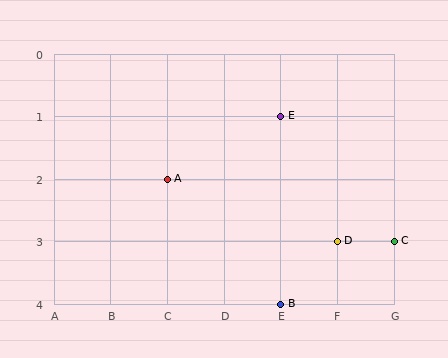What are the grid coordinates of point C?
Point C is at grid coordinates (G, 3).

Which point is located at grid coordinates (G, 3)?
Point C is at (G, 3).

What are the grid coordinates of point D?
Point D is at grid coordinates (F, 3).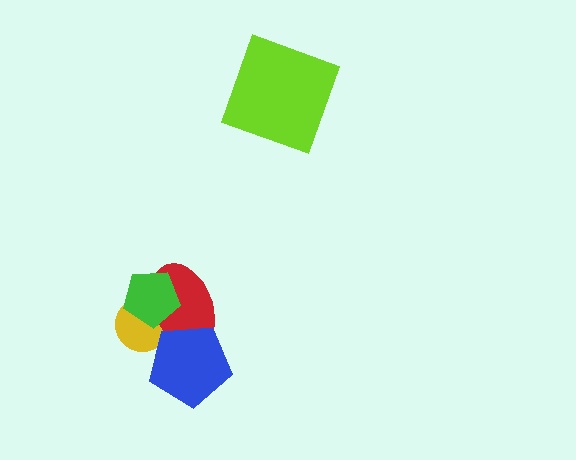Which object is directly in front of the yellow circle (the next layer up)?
The red ellipse is directly in front of the yellow circle.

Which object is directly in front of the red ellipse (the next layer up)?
The green pentagon is directly in front of the red ellipse.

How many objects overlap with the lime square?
0 objects overlap with the lime square.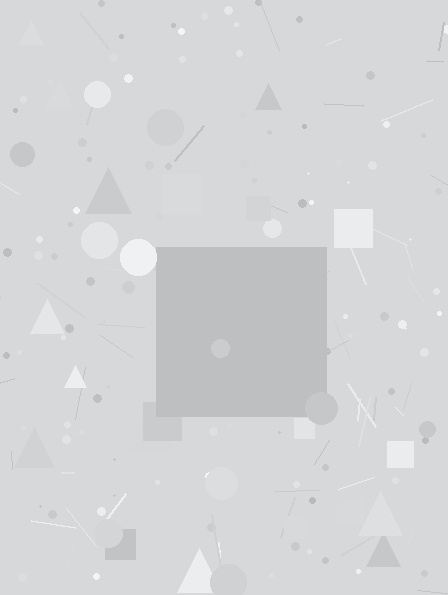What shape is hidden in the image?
A square is hidden in the image.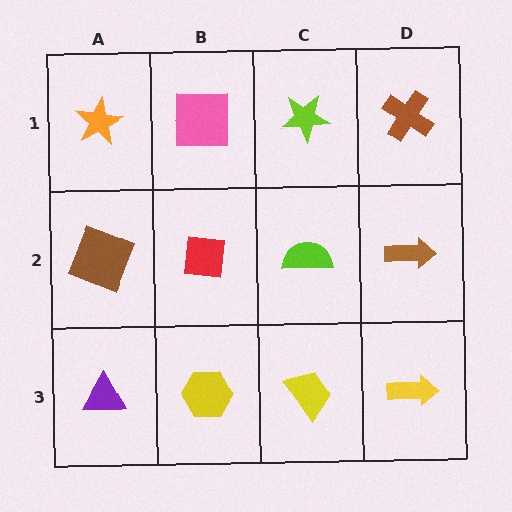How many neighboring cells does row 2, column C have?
4.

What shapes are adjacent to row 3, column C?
A lime semicircle (row 2, column C), a yellow hexagon (row 3, column B), a yellow arrow (row 3, column D).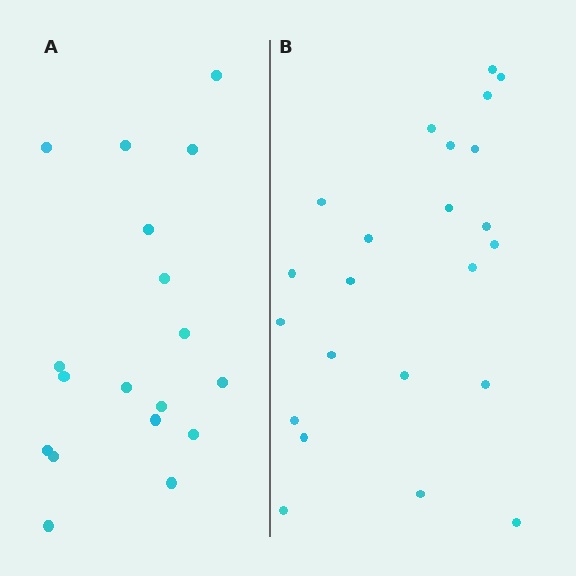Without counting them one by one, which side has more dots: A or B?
Region B (the right region) has more dots.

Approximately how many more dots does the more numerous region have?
Region B has about 5 more dots than region A.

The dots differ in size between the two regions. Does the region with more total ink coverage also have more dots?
No. Region A has more total ink coverage because its dots are larger, but region B actually contains more individual dots. Total area can be misleading — the number of items is what matters here.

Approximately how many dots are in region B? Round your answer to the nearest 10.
About 20 dots. (The exact count is 23, which rounds to 20.)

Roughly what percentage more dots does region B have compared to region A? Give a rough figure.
About 30% more.